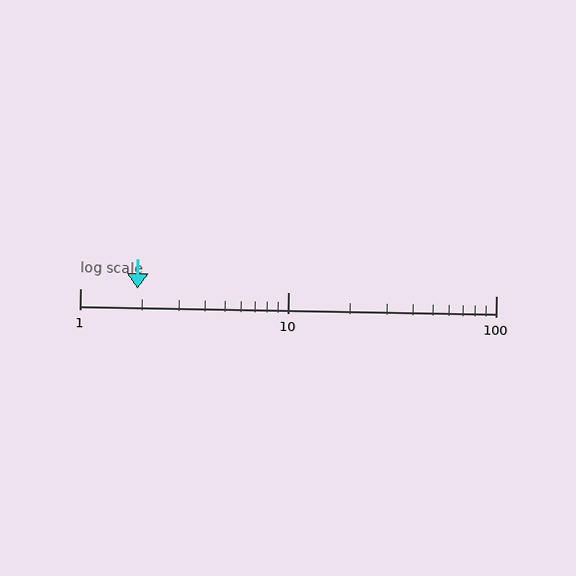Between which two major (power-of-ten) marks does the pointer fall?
The pointer is between 1 and 10.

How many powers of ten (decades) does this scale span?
The scale spans 2 decades, from 1 to 100.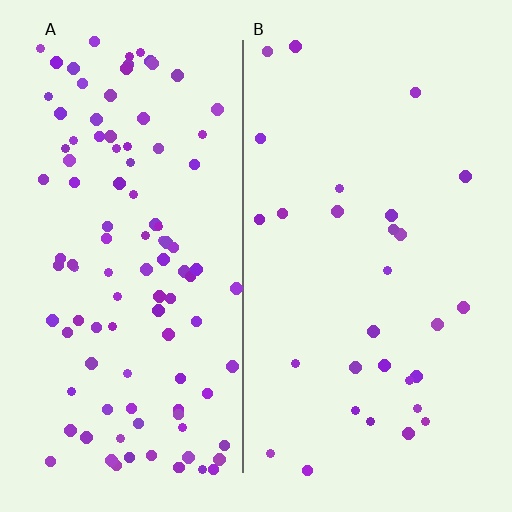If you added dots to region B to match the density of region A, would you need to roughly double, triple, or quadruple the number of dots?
Approximately quadruple.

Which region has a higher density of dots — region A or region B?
A (the left).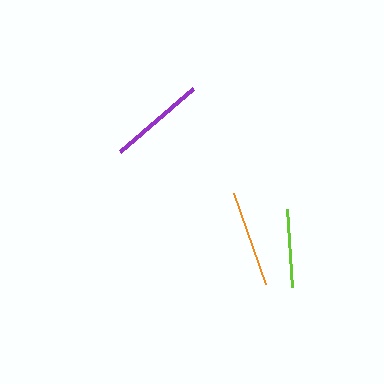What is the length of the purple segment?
The purple segment is approximately 96 pixels long.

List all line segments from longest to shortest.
From longest to shortest: orange, purple, lime.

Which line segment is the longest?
The orange line is the longest at approximately 96 pixels.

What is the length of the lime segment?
The lime segment is approximately 78 pixels long.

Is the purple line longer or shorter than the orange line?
The orange line is longer than the purple line.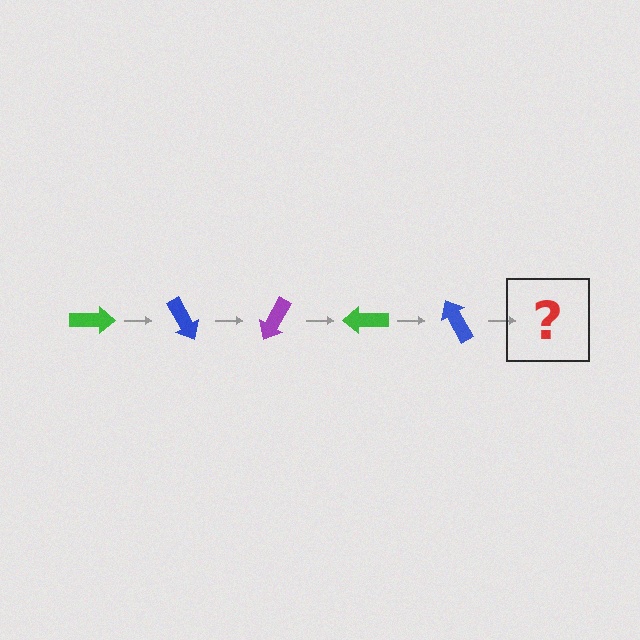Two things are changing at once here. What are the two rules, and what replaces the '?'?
The two rules are that it rotates 60 degrees each step and the color cycles through green, blue, and purple. The '?' should be a purple arrow, rotated 300 degrees from the start.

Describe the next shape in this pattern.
It should be a purple arrow, rotated 300 degrees from the start.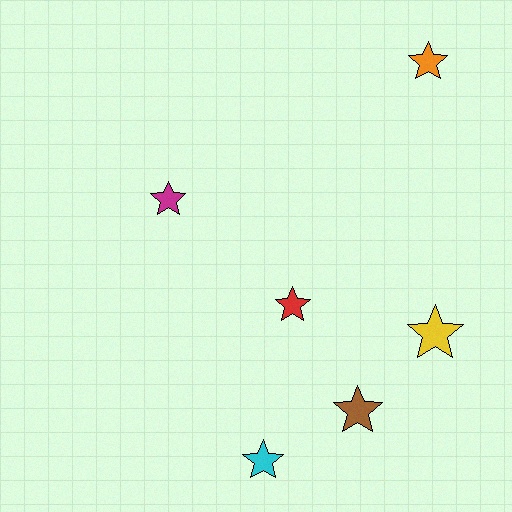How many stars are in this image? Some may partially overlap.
There are 6 stars.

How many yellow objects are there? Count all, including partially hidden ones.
There is 1 yellow object.